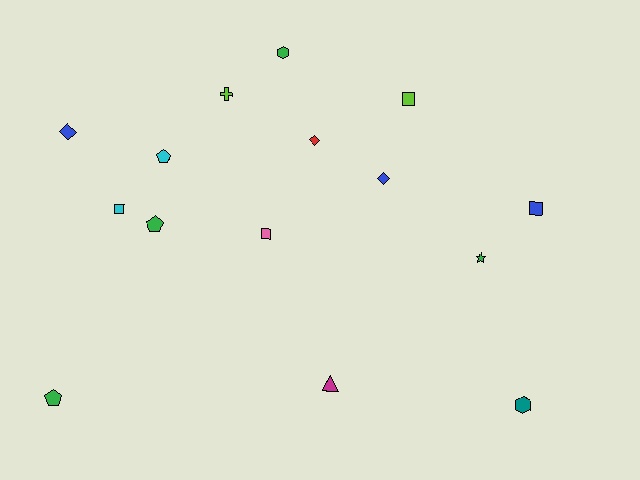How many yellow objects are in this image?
There are no yellow objects.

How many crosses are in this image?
There is 1 cross.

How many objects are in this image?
There are 15 objects.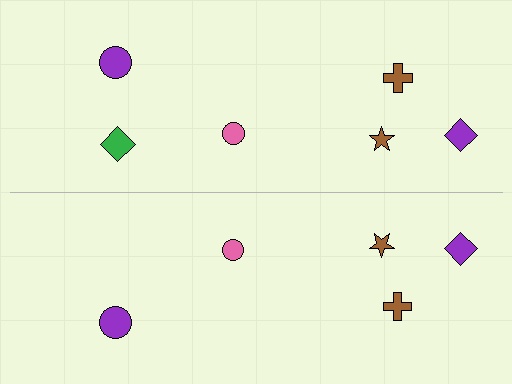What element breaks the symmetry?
A green diamond is missing from the bottom side.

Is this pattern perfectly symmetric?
No, the pattern is not perfectly symmetric. A green diamond is missing from the bottom side.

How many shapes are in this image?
There are 11 shapes in this image.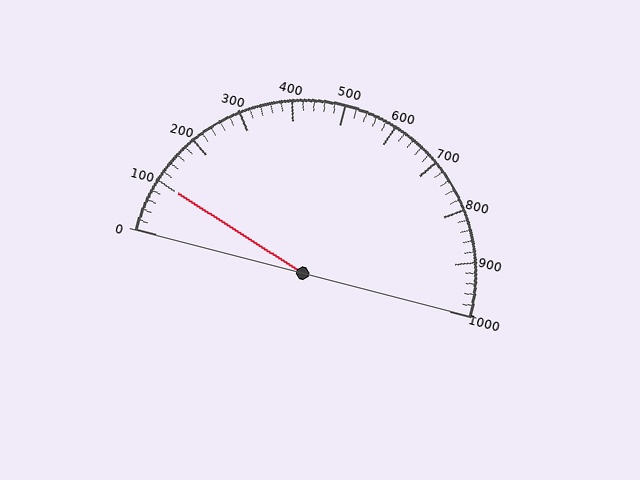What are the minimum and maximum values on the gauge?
The gauge ranges from 0 to 1000.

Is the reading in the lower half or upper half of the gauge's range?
The reading is in the lower half of the range (0 to 1000).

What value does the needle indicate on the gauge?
The needle indicates approximately 100.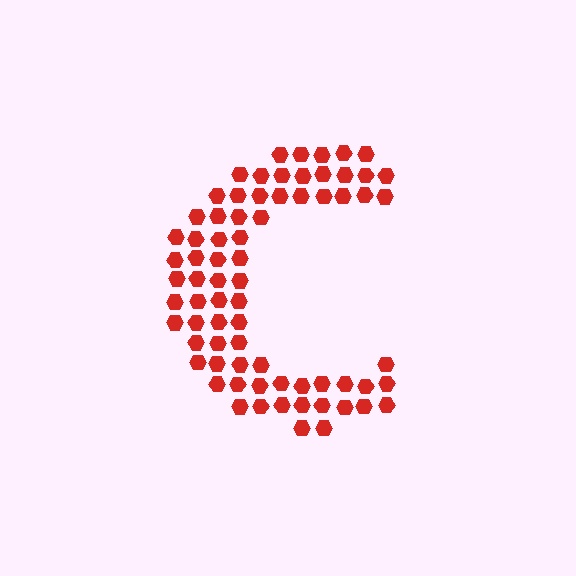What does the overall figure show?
The overall figure shows the letter C.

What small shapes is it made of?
It is made of small hexagons.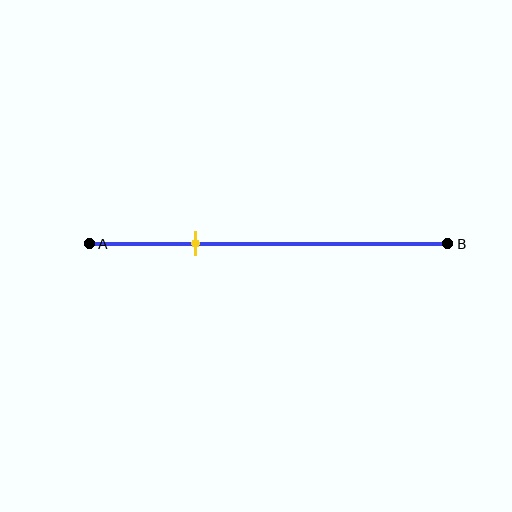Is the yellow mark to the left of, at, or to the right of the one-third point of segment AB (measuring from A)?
The yellow mark is to the left of the one-third point of segment AB.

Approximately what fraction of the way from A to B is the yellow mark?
The yellow mark is approximately 30% of the way from A to B.